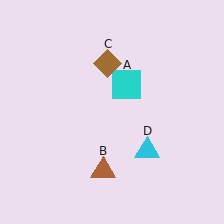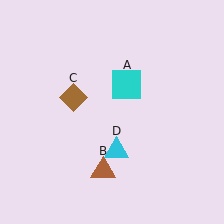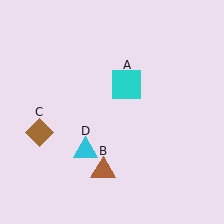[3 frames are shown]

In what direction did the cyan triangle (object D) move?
The cyan triangle (object D) moved left.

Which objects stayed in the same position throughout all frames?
Cyan square (object A) and brown triangle (object B) remained stationary.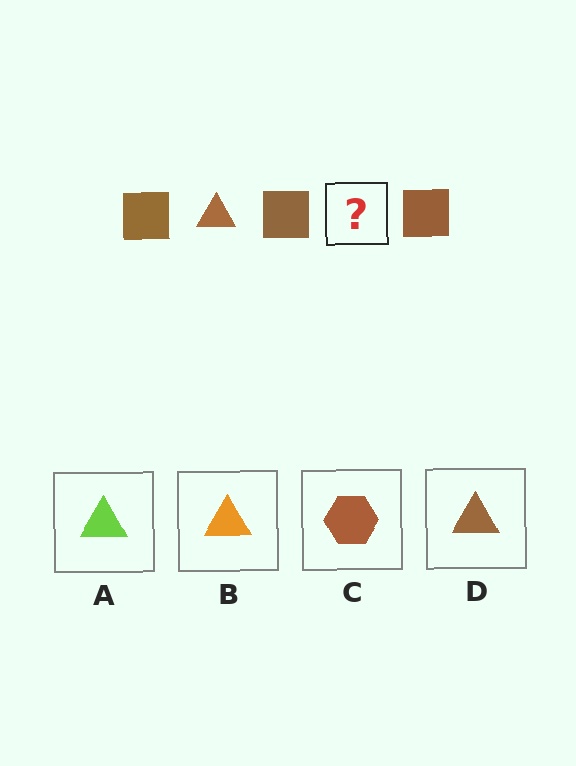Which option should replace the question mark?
Option D.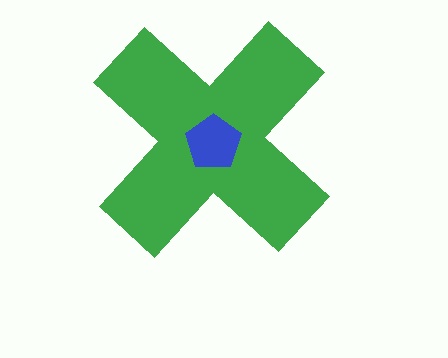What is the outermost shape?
The green cross.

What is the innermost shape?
The blue pentagon.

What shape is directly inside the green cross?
The blue pentagon.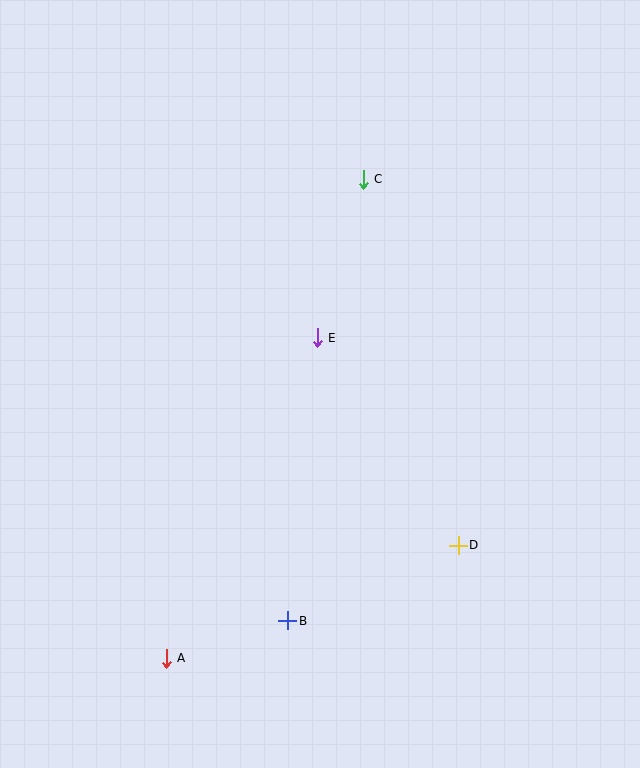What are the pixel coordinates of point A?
Point A is at (166, 658).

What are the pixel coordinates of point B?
Point B is at (288, 621).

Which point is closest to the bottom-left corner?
Point A is closest to the bottom-left corner.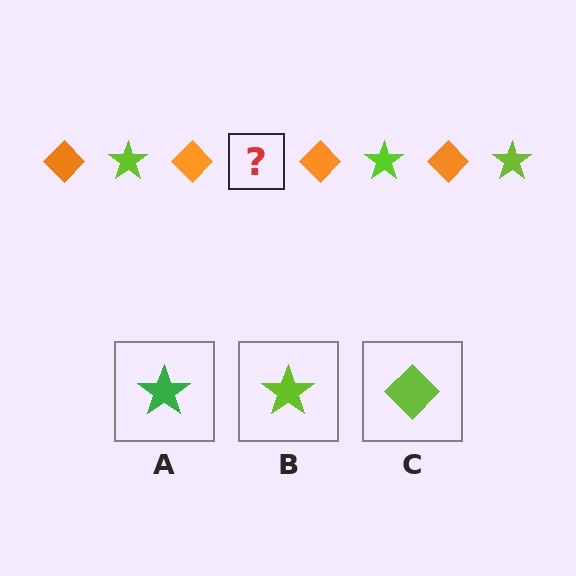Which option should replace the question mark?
Option B.